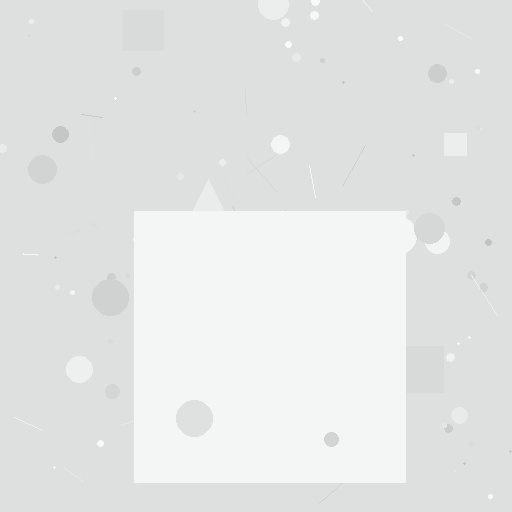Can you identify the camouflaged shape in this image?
The camouflaged shape is a square.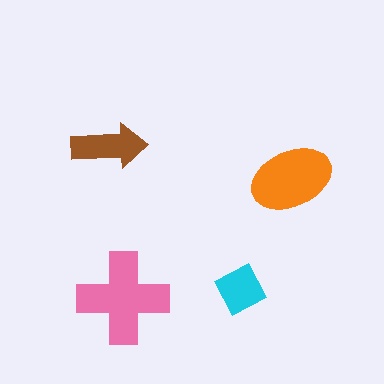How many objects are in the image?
There are 4 objects in the image.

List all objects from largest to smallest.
The pink cross, the orange ellipse, the brown arrow, the cyan diamond.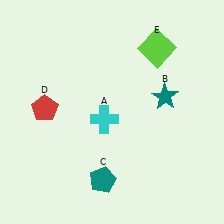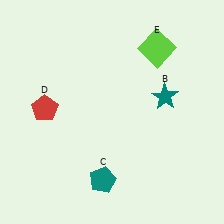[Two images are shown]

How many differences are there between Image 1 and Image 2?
There is 1 difference between the two images.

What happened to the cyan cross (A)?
The cyan cross (A) was removed in Image 2. It was in the bottom-left area of Image 1.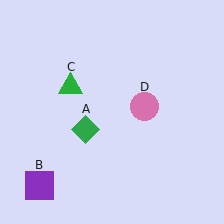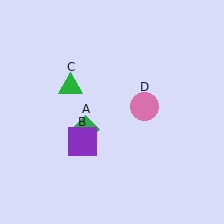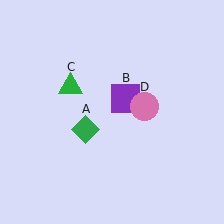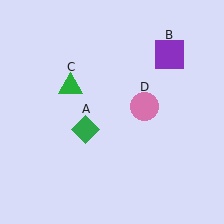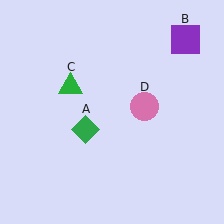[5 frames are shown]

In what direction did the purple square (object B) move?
The purple square (object B) moved up and to the right.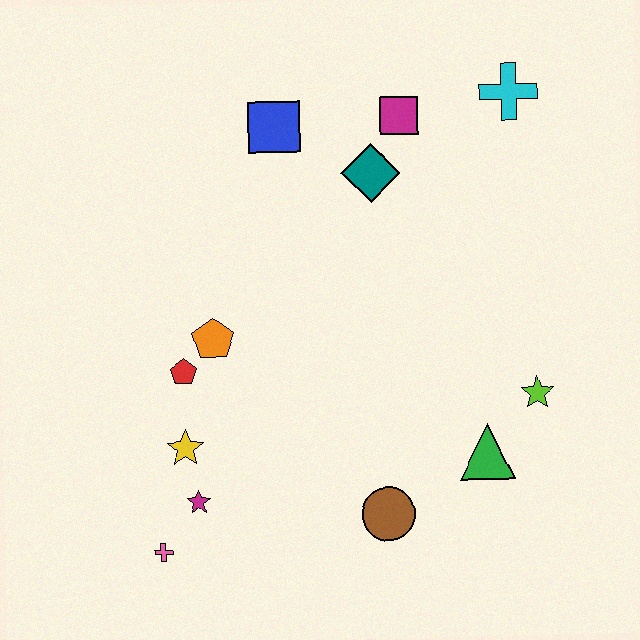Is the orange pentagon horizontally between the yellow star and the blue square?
Yes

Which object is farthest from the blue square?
The pink cross is farthest from the blue square.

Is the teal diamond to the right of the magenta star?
Yes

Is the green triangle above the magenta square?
No